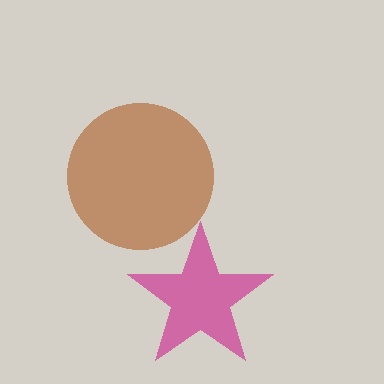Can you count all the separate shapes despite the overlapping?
Yes, there are 2 separate shapes.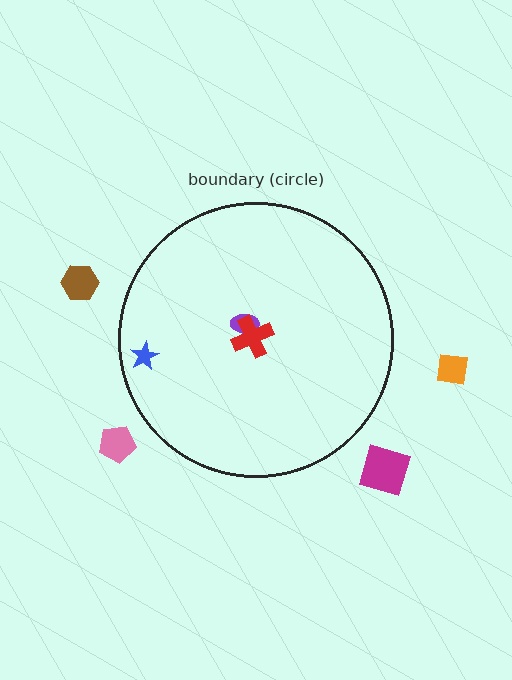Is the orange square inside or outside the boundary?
Outside.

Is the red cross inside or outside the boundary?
Inside.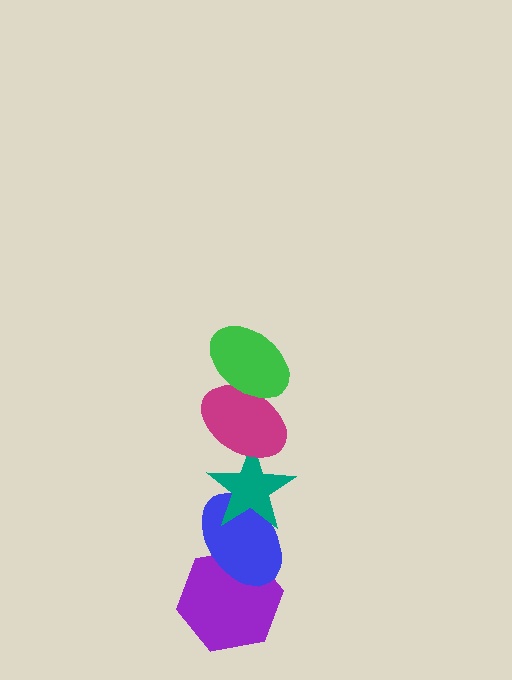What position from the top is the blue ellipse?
The blue ellipse is 4th from the top.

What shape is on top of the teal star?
The magenta ellipse is on top of the teal star.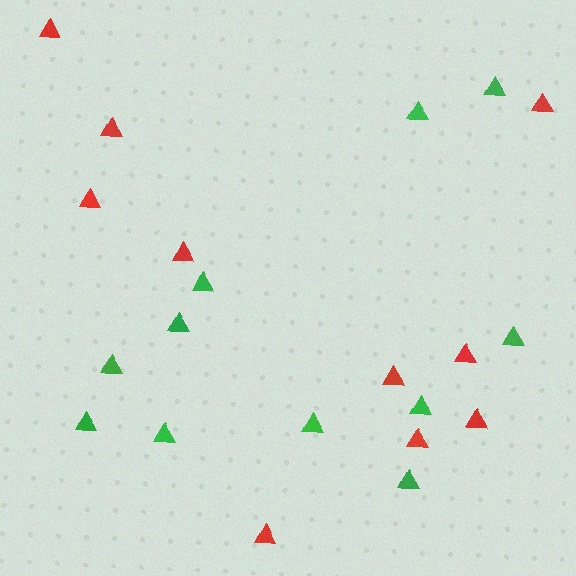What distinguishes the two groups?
There are 2 groups: one group of green triangles (11) and one group of red triangles (10).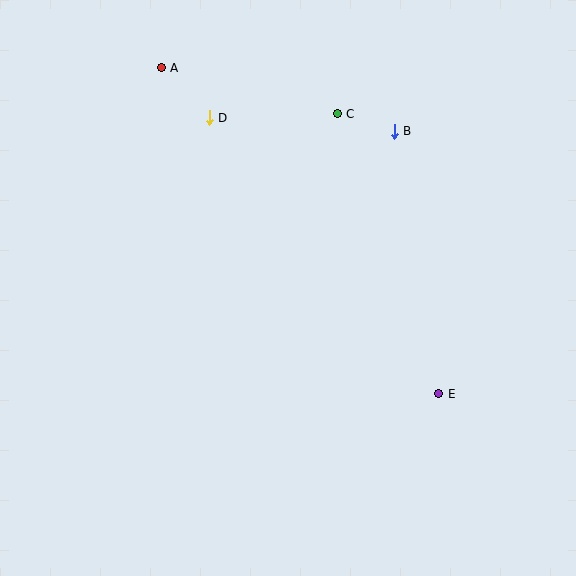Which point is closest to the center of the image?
Point C at (337, 114) is closest to the center.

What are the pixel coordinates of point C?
Point C is at (337, 114).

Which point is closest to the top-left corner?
Point A is closest to the top-left corner.